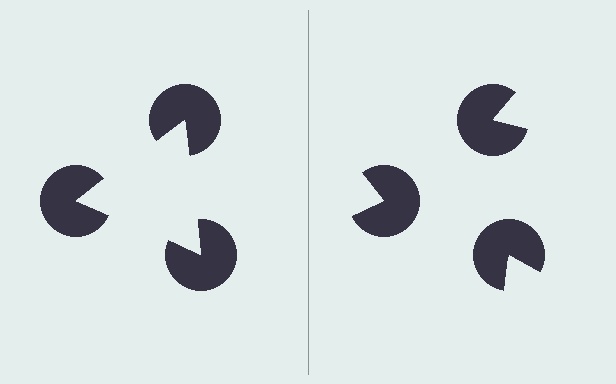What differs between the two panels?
The pac-man discs are positioned identically on both sides; only the wedge orientations differ. On the left they align to a triangle; on the right they are misaligned.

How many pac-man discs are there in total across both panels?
6 — 3 on each side.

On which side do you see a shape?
An illusory triangle appears on the left side. On the right side the wedge cuts are rotated, so no coherent shape forms.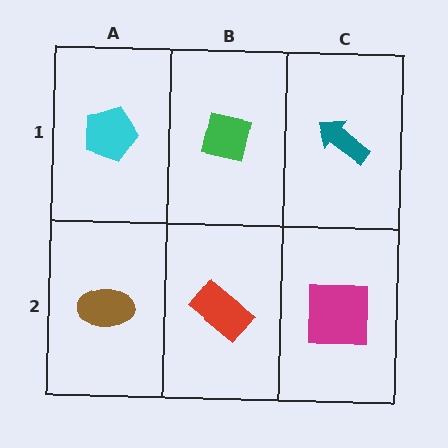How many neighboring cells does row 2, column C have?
2.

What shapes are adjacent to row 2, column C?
A teal arrow (row 1, column C), a red rectangle (row 2, column B).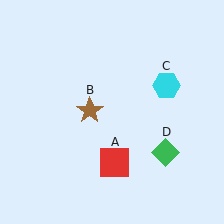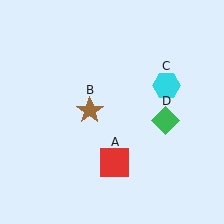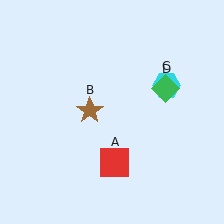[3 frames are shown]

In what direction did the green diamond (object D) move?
The green diamond (object D) moved up.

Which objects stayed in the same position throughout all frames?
Red square (object A) and brown star (object B) and cyan hexagon (object C) remained stationary.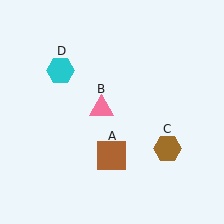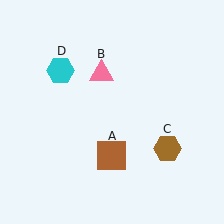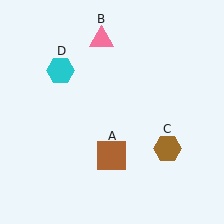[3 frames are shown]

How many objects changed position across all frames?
1 object changed position: pink triangle (object B).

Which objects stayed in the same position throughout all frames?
Brown square (object A) and brown hexagon (object C) and cyan hexagon (object D) remained stationary.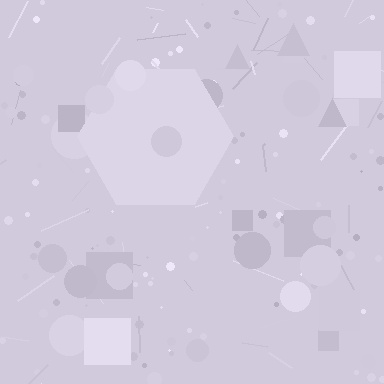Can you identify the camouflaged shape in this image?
The camouflaged shape is a hexagon.